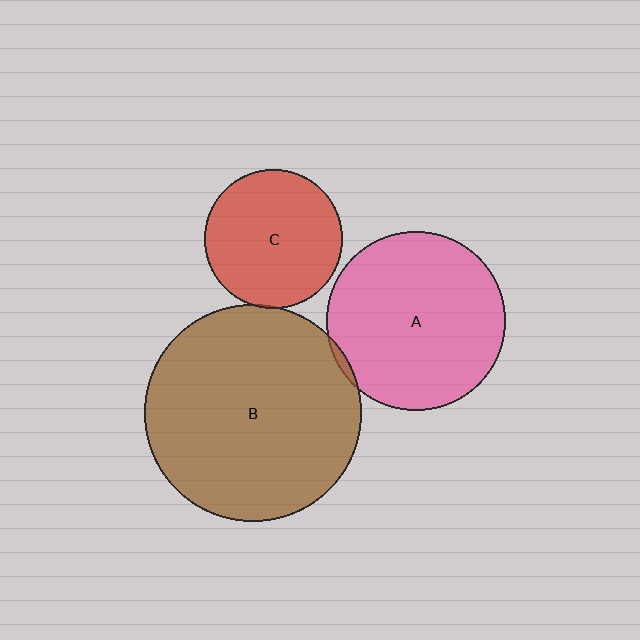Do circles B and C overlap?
Yes.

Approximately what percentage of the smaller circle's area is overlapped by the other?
Approximately 5%.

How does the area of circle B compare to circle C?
Approximately 2.5 times.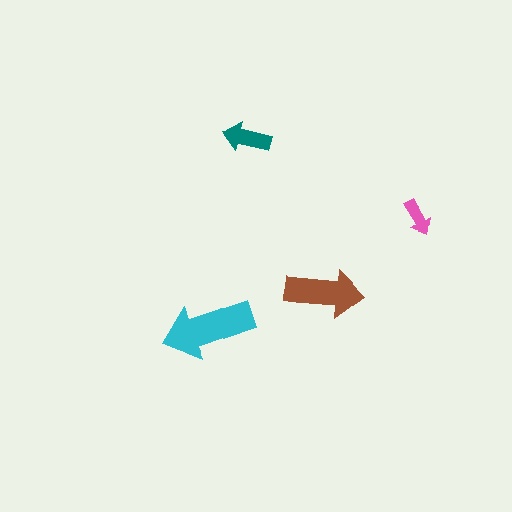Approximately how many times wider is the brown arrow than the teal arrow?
About 1.5 times wider.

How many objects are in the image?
There are 4 objects in the image.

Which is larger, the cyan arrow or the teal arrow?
The cyan one.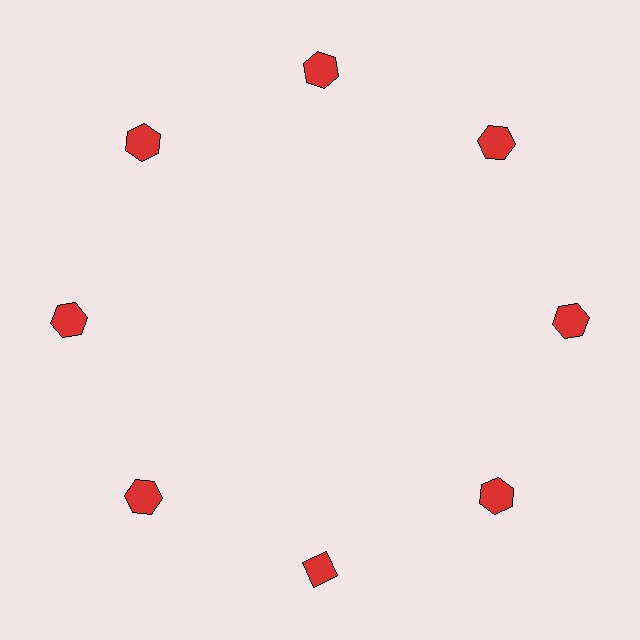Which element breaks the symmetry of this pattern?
The red diamond at roughly the 6 o'clock position breaks the symmetry. All other shapes are red hexagons.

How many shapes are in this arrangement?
There are 8 shapes arranged in a ring pattern.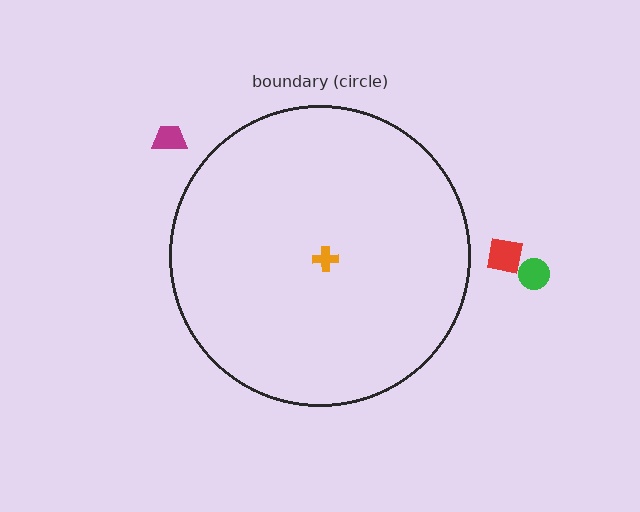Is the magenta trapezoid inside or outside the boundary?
Outside.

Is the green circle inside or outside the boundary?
Outside.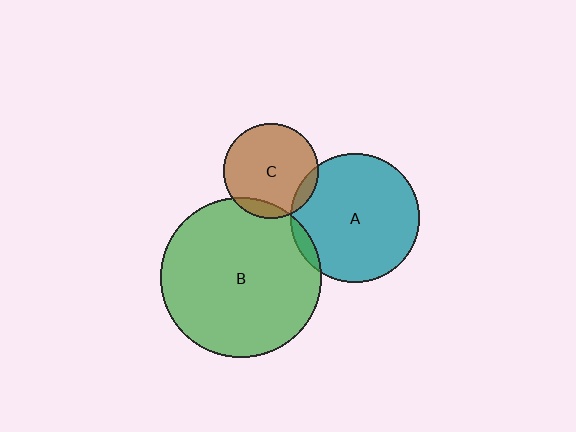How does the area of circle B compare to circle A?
Approximately 1.5 times.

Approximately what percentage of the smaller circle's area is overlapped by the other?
Approximately 5%.